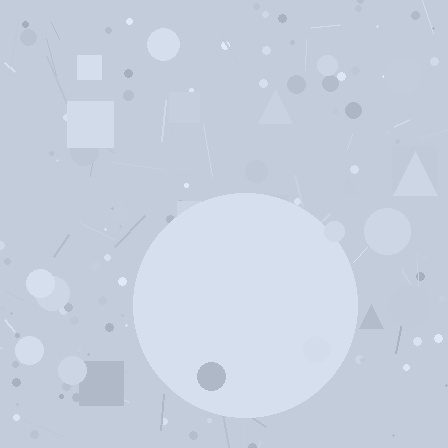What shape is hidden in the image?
A circle is hidden in the image.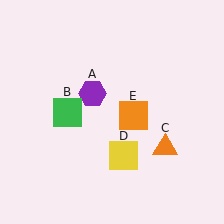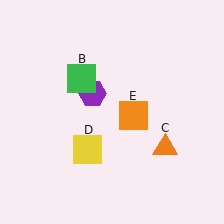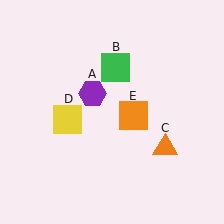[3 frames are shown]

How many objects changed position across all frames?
2 objects changed position: green square (object B), yellow square (object D).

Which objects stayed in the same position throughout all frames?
Purple hexagon (object A) and orange triangle (object C) and orange square (object E) remained stationary.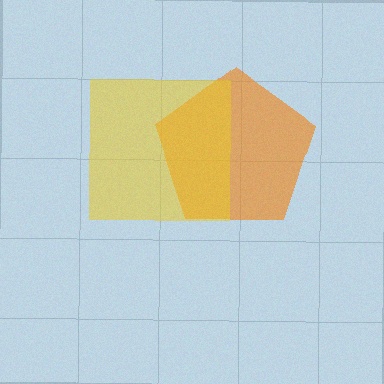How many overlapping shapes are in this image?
There are 2 overlapping shapes in the image.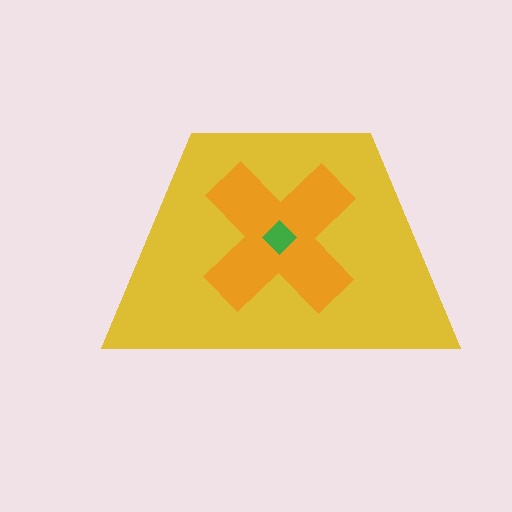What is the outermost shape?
The yellow trapezoid.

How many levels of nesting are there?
3.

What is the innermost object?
The green diamond.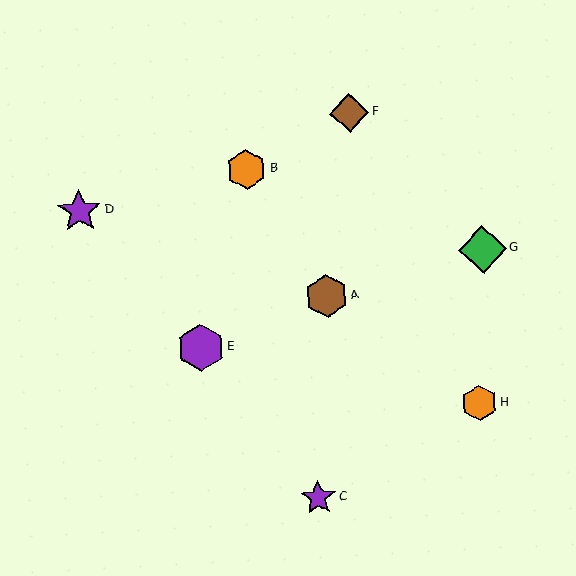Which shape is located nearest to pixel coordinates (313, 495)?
The purple star (labeled C) at (318, 498) is nearest to that location.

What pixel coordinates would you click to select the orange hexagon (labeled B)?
Click at (246, 169) to select the orange hexagon B.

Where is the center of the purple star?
The center of the purple star is at (79, 211).